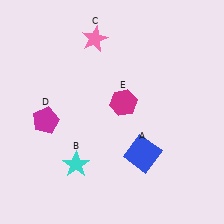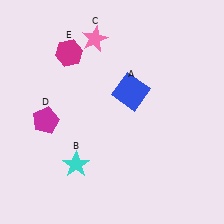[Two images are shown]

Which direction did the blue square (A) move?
The blue square (A) moved up.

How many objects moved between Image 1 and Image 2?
2 objects moved between the two images.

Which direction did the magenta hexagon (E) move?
The magenta hexagon (E) moved left.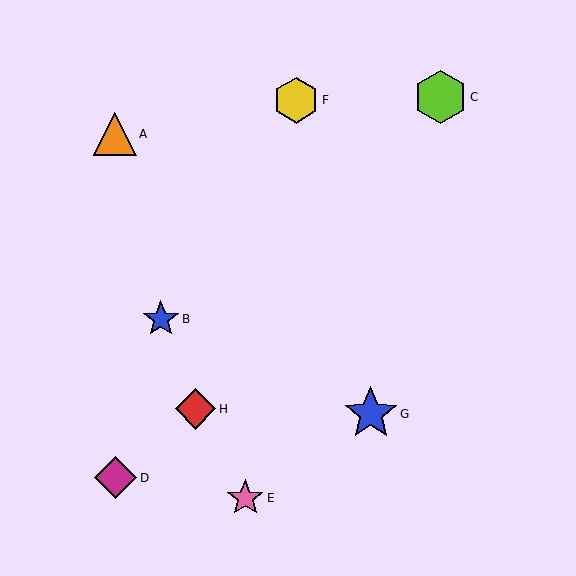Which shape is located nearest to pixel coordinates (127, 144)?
The orange triangle (labeled A) at (115, 134) is nearest to that location.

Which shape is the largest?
The blue star (labeled G) is the largest.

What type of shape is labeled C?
Shape C is a lime hexagon.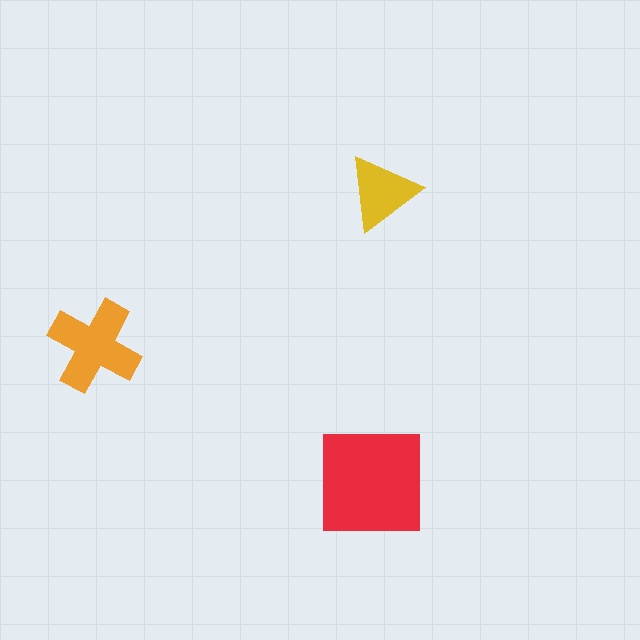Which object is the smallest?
The yellow triangle.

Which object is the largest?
The red square.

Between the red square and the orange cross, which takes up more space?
The red square.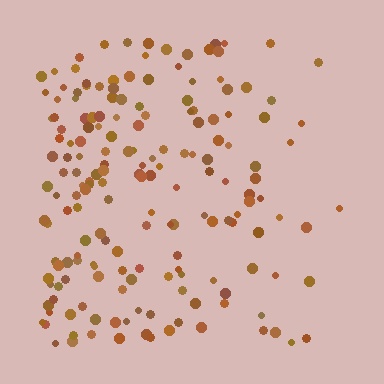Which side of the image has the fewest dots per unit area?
The right.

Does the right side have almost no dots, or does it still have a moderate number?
Still a moderate number, just noticeably fewer than the left.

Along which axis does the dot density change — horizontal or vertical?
Horizontal.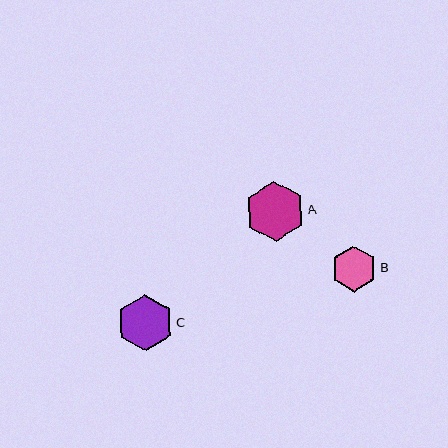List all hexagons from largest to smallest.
From largest to smallest: A, C, B.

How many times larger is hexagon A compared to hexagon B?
Hexagon A is approximately 1.3 times the size of hexagon B.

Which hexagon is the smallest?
Hexagon B is the smallest with a size of approximately 46 pixels.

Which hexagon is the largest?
Hexagon A is the largest with a size of approximately 59 pixels.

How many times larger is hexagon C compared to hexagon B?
Hexagon C is approximately 1.2 times the size of hexagon B.